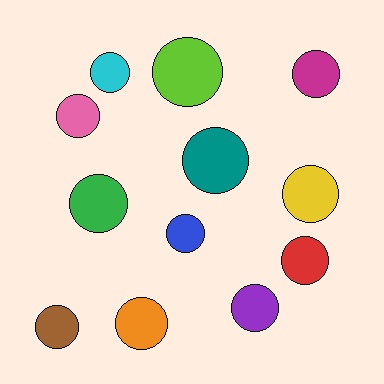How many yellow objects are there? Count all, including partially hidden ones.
There is 1 yellow object.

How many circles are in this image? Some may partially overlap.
There are 12 circles.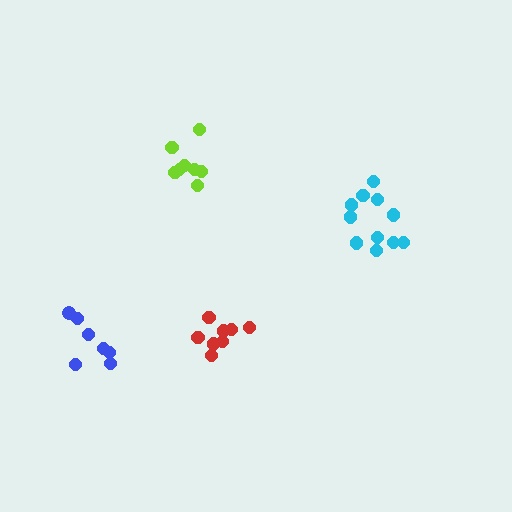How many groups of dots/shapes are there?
There are 4 groups.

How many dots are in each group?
Group 1: 8 dots, Group 2: 11 dots, Group 3: 8 dots, Group 4: 7 dots (34 total).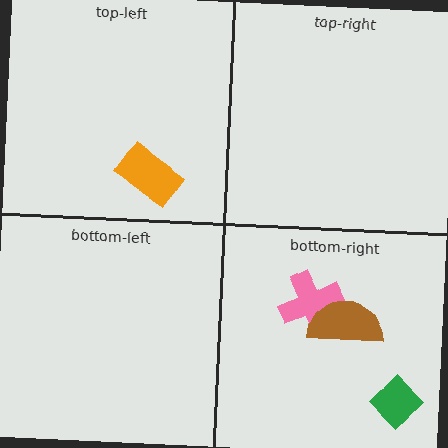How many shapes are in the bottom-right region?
3.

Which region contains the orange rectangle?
The top-left region.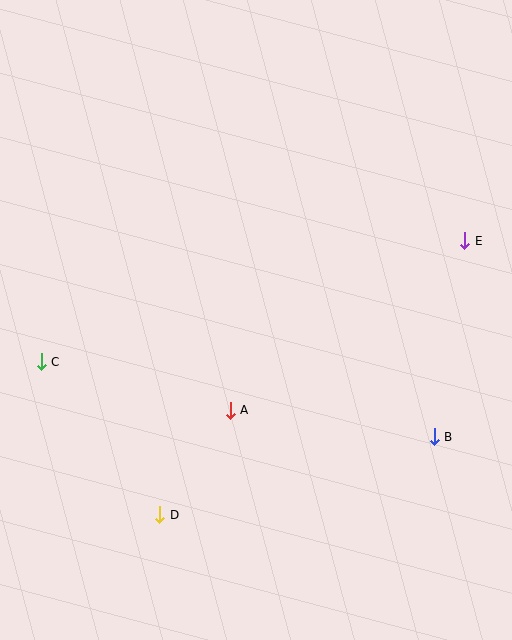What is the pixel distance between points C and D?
The distance between C and D is 194 pixels.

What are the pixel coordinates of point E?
Point E is at (465, 241).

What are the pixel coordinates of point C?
Point C is at (41, 362).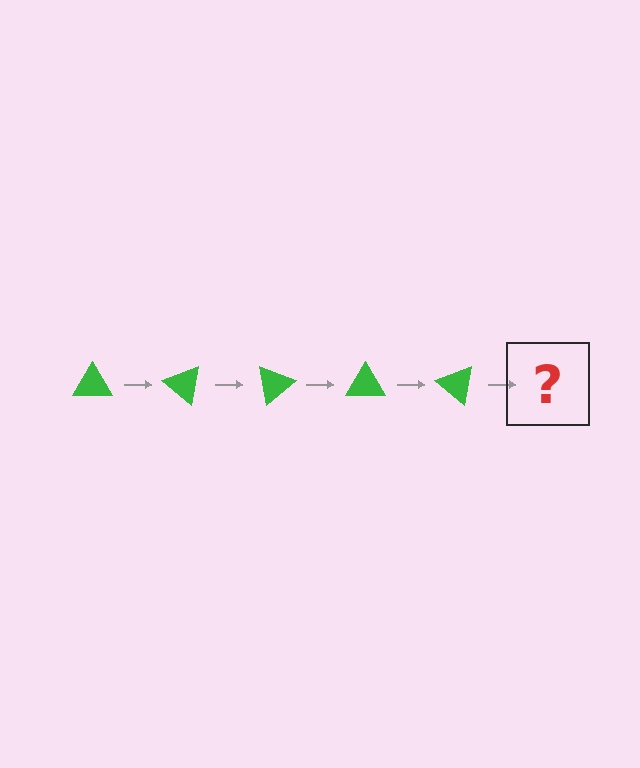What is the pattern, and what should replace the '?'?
The pattern is that the triangle rotates 40 degrees each step. The '?' should be a green triangle rotated 200 degrees.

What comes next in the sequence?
The next element should be a green triangle rotated 200 degrees.